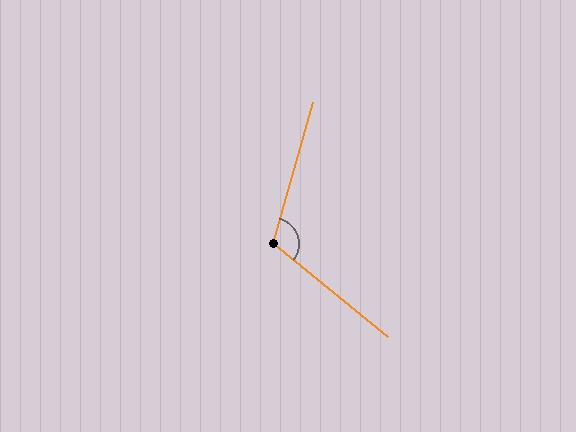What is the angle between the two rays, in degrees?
Approximately 113 degrees.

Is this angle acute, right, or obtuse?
It is obtuse.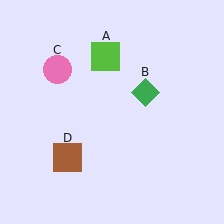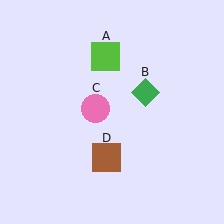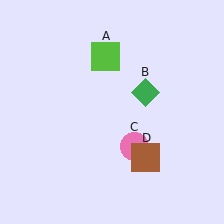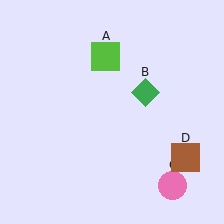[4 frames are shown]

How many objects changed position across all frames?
2 objects changed position: pink circle (object C), brown square (object D).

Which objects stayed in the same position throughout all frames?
Lime square (object A) and green diamond (object B) remained stationary.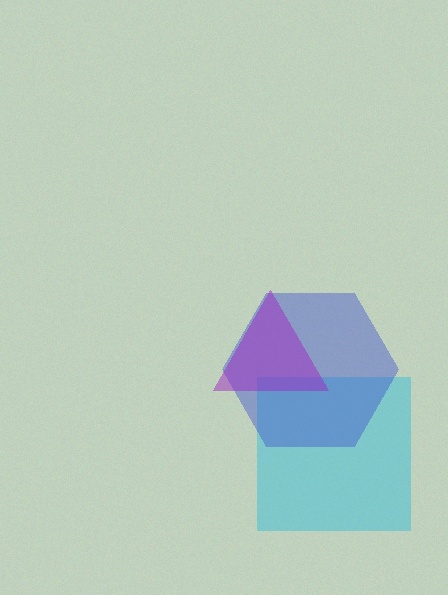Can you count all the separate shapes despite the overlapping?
Yes, there are 3 separate shapes.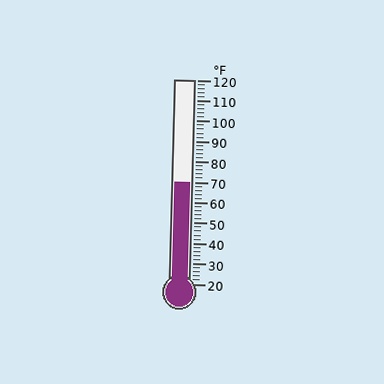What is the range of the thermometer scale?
The thermometer scale ranges from 20°F to 120°F.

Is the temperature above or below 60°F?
The temperature is above 60°F.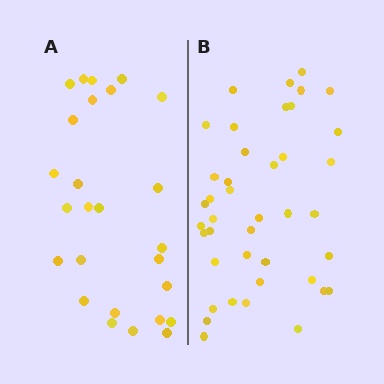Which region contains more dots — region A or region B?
Region B (the right region) has more dots.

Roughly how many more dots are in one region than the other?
Region B has approximately 15 more dots than region A.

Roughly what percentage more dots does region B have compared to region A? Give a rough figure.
About 60% more.